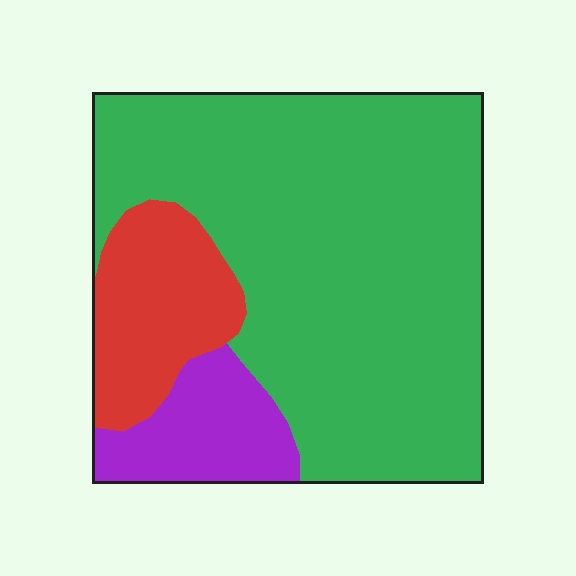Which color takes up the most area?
Green, at roughly 70%.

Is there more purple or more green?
Green.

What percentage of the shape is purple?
Purple takes up less than a quarter of the shape.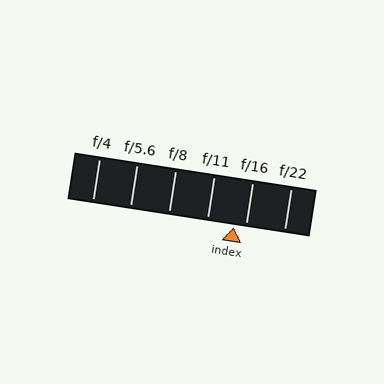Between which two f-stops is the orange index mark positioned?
The index mark is between f/11 and f/16.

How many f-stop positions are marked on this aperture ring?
There are 6 f-stop positions marked.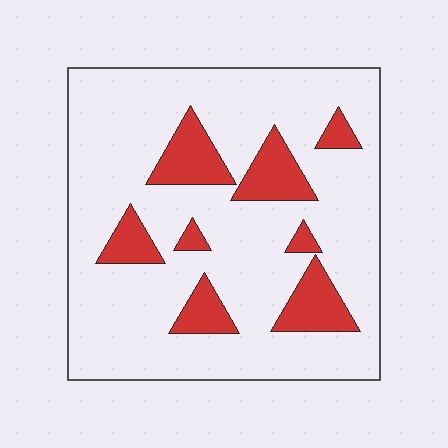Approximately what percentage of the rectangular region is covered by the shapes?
Approximately 20%.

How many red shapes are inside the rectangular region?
8.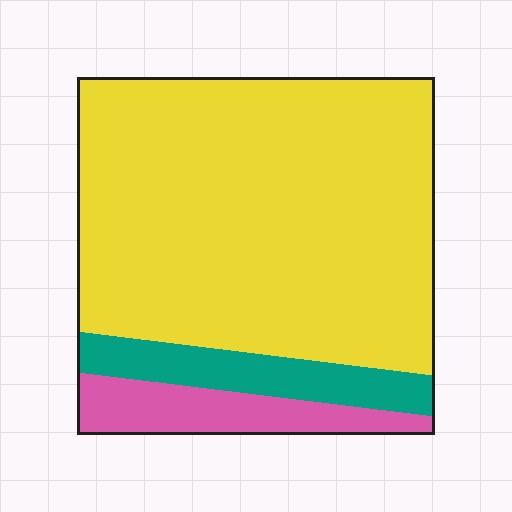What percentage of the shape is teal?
Teal takes up less than a quarter of the shape.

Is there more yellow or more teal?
Yellow.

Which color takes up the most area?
Yellow, at roughly 75%.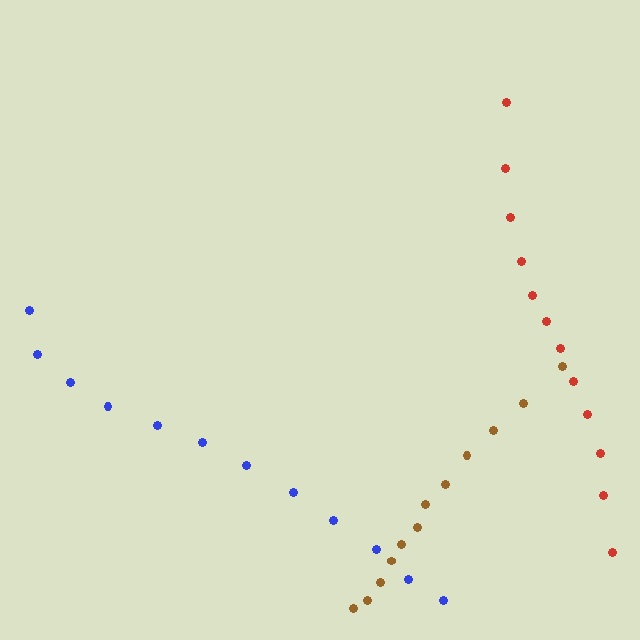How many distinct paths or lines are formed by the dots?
There are 3 distinct paths.